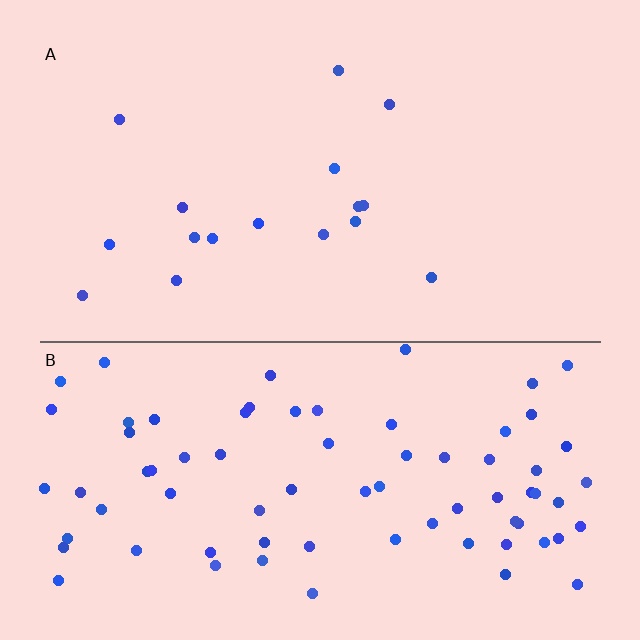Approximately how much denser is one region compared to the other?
Approximately 4.5× — region B over region A.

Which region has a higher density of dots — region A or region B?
B (the bottom).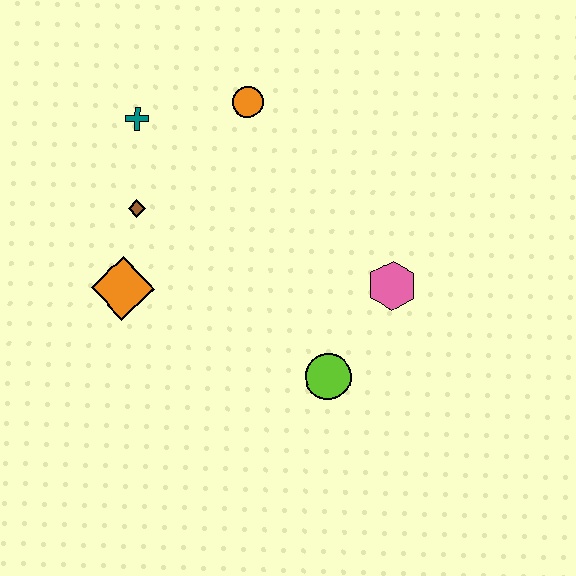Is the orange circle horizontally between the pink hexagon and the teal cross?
Yes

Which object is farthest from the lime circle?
The teal cross is farthest from the lime circle.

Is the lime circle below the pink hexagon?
Yes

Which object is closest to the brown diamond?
The orange diamond is closest to the brown diamond.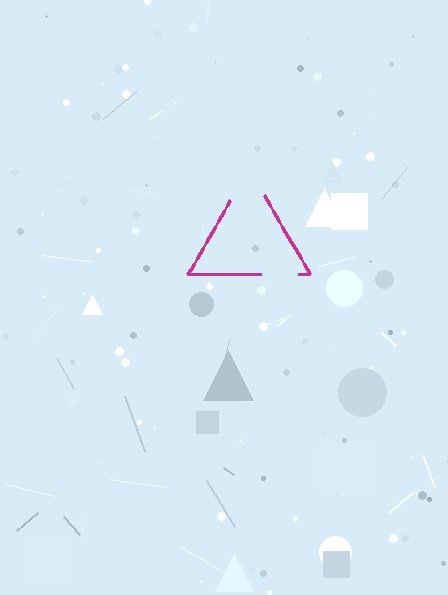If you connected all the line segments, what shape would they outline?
They would outline a triangle.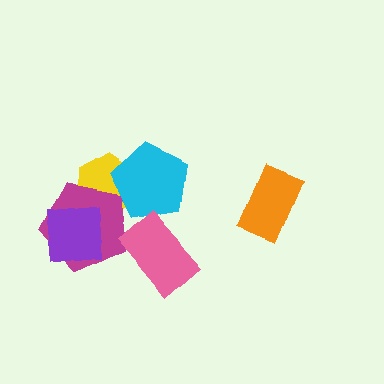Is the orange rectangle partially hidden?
No, no other shape covers it.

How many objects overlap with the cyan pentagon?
1 object overlaps with the cyan pentagon.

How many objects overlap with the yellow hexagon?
3 objects overlap with the yellow hexagon.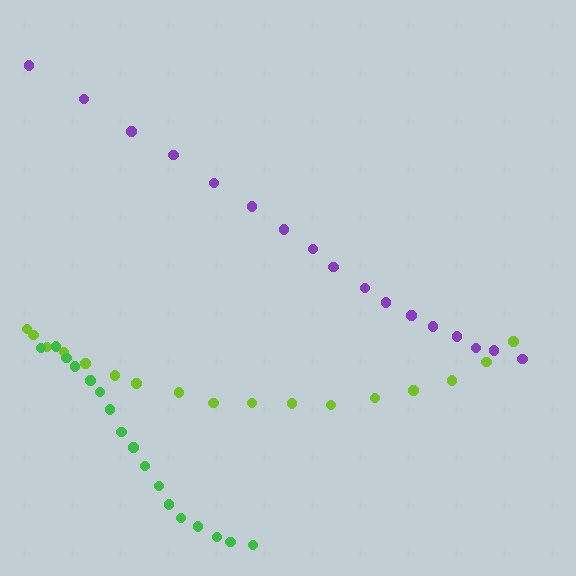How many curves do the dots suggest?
There are 3 distinct paths.